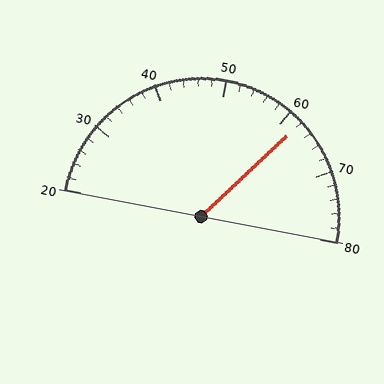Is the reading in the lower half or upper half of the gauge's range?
The reading is in the upper half of the range (20 to 80).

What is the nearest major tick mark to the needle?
The nearest major tick mark is 60.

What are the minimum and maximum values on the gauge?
The gauge ranges from 20 to 80.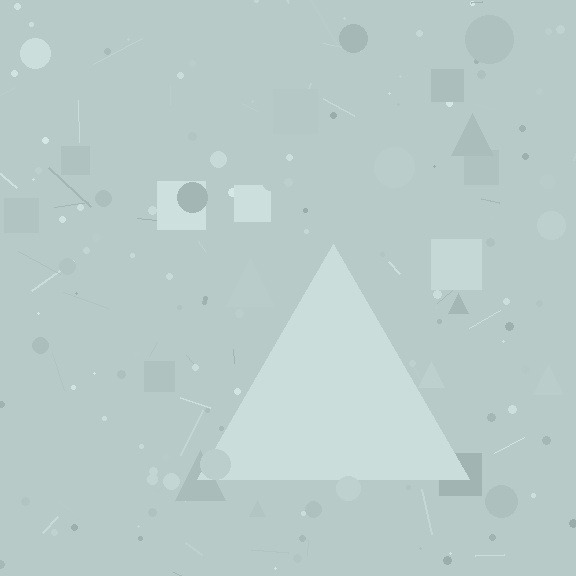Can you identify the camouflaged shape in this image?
The camouflaged shape is a triangle.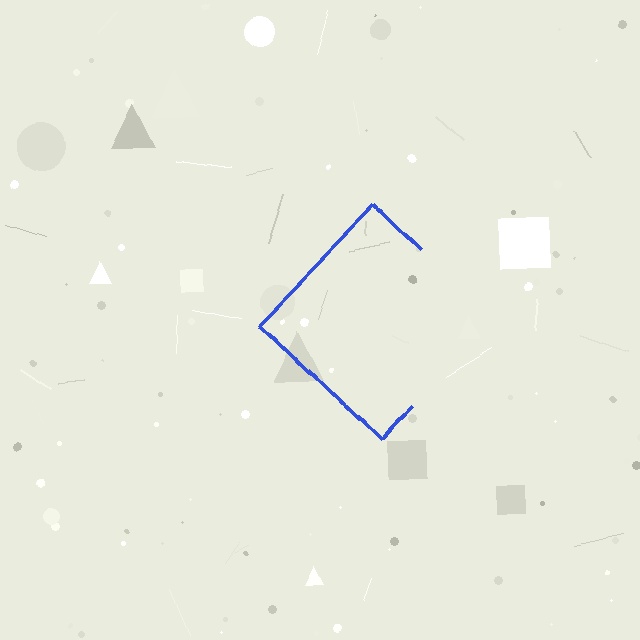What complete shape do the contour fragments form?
The contour fragments form a diamond.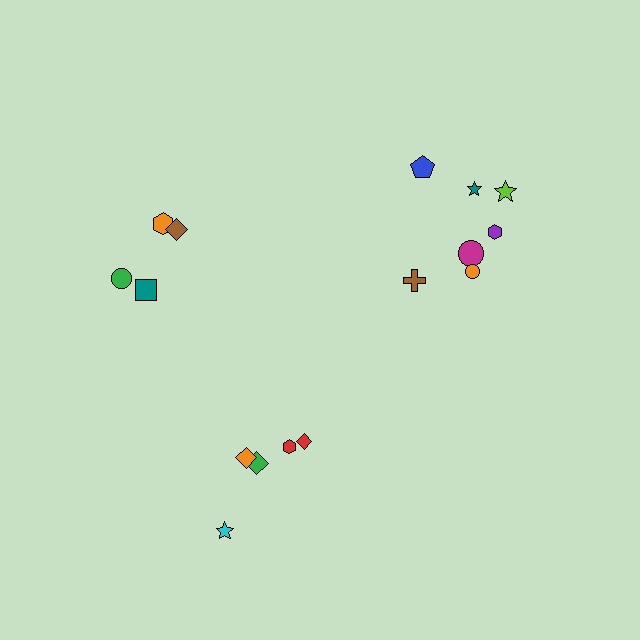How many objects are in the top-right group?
There are 7 objects.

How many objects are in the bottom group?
There are 5 objects.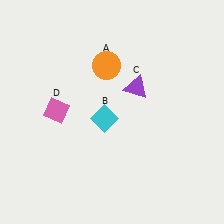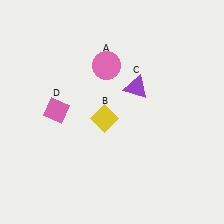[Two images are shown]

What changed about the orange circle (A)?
In Image 1, A is orange. In Image 2, it changed to pink.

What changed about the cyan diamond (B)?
In Image 1, B is cyan. In Image 2, it changed to yellow.